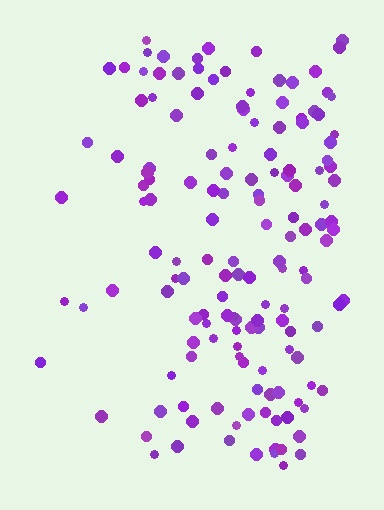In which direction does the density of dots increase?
From left to right, with the right side densest.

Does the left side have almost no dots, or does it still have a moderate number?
Still a moderate number, just noticeably fewer than the right.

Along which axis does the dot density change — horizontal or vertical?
Horizontal.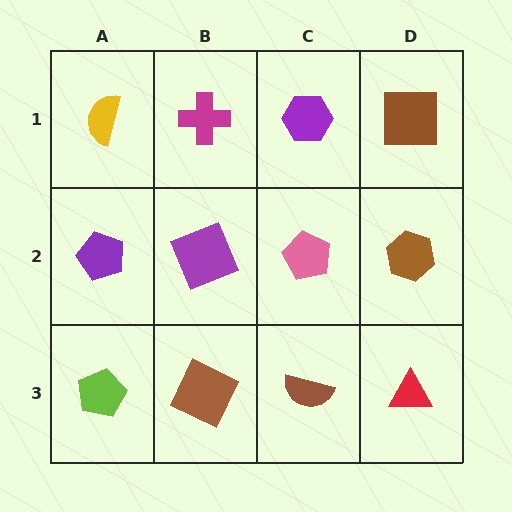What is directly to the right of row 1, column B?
A purple hexagon.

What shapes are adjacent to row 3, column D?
A brown hexagon (row 2, column D), a brown semicircle (row 3, column C).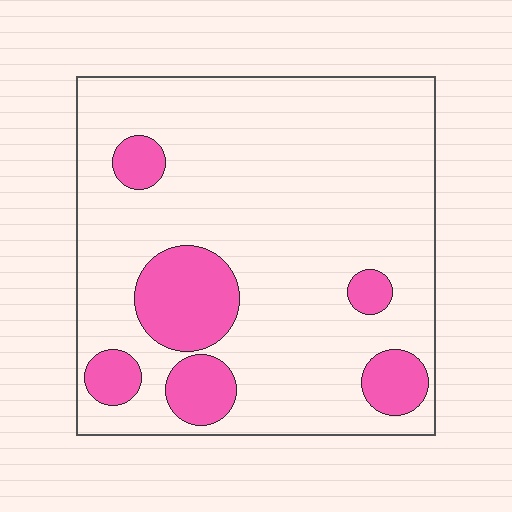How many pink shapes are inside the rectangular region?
6.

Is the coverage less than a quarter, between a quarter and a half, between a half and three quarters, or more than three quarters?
Less than a quarter.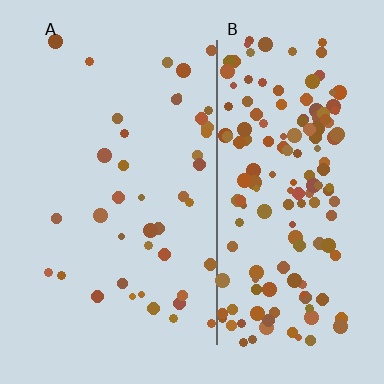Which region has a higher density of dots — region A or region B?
B (the right).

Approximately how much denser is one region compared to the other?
Approximately 4.1× — region B over region A.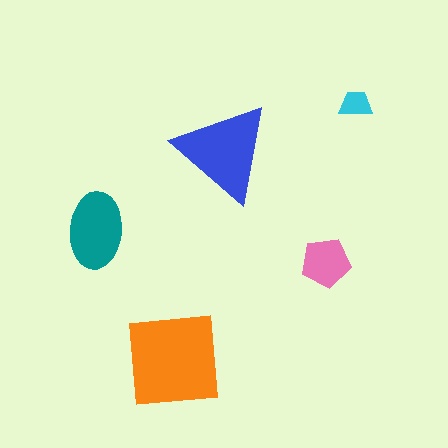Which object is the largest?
The orange square.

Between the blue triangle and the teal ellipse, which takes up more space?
The blue triangle.